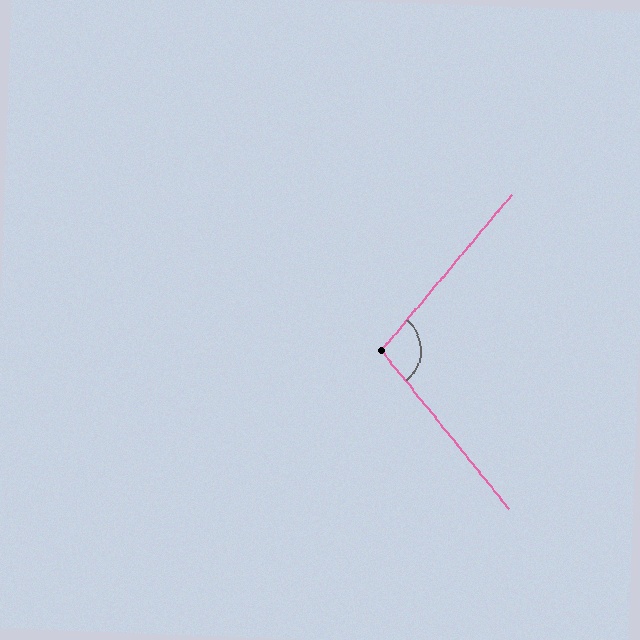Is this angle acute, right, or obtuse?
It is obtuse.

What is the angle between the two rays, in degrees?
Approximately 101 degrees.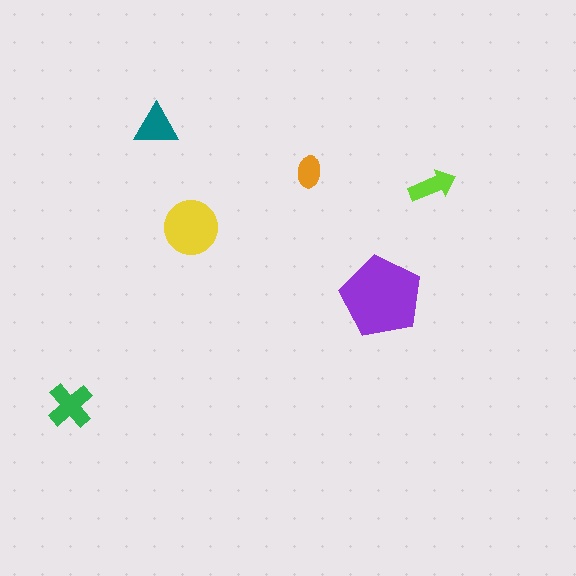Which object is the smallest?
The orange ellipse.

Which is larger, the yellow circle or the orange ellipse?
The yellow circle.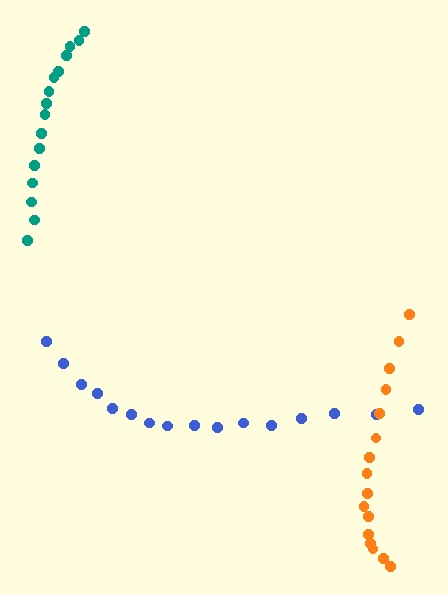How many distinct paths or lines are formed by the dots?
There are 3 distinct paths.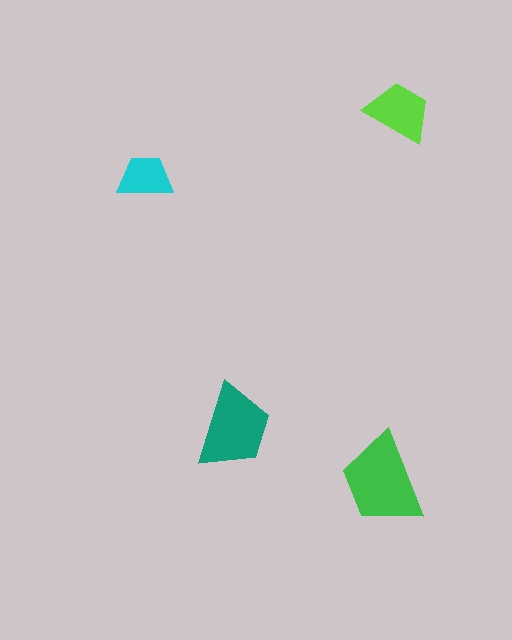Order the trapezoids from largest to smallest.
the green one, the teal one, the lime one, the cyan one.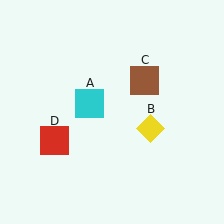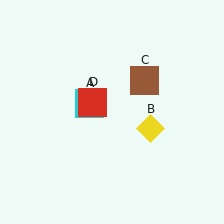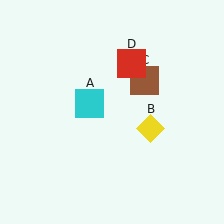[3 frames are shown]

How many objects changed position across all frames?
1 object changed position: red square (object D).